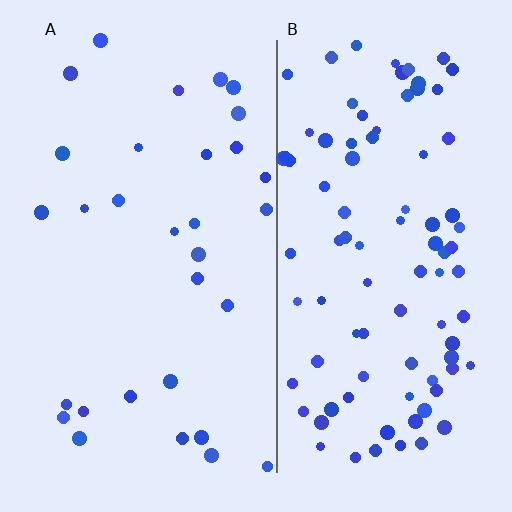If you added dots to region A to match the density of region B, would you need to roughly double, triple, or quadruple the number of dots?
Approximately triple.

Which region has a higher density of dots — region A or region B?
B (the right).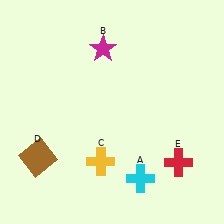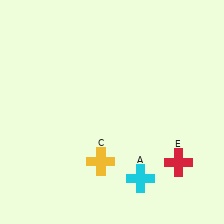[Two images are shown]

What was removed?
The brown square (D), the magenta star (B) were removed in Image 2.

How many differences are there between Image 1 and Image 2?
There are 2 differences between the two images.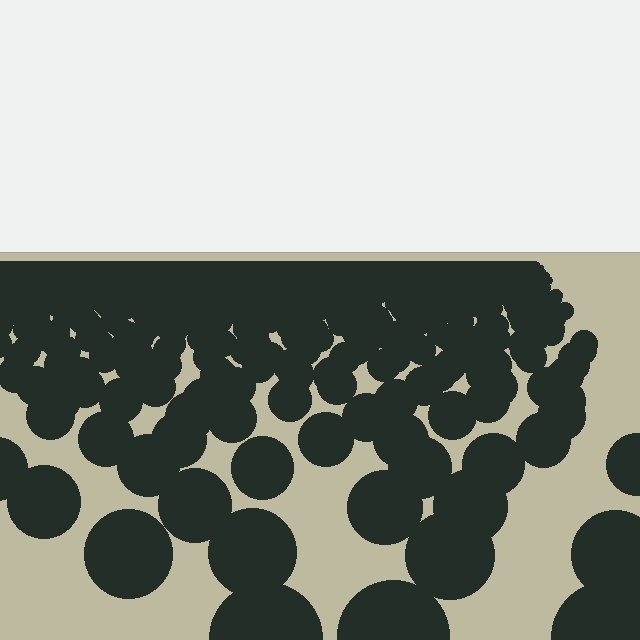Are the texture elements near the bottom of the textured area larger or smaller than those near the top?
Larger. Near the bottom, elements are closer to the viewer and appear at a bigger on-screen size.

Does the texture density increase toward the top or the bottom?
Density increases toward the top.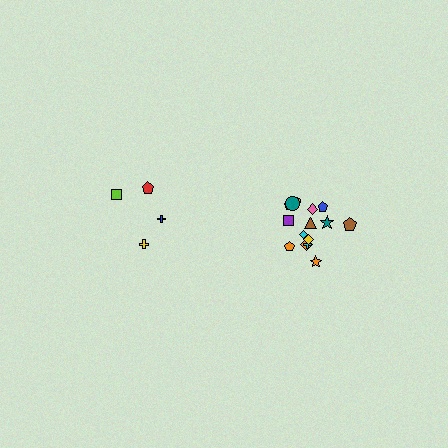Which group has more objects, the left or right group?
The right group.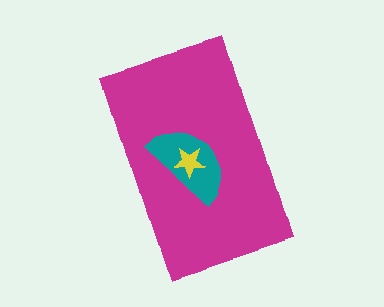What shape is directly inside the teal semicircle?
The yellow star.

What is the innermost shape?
The yellow star.